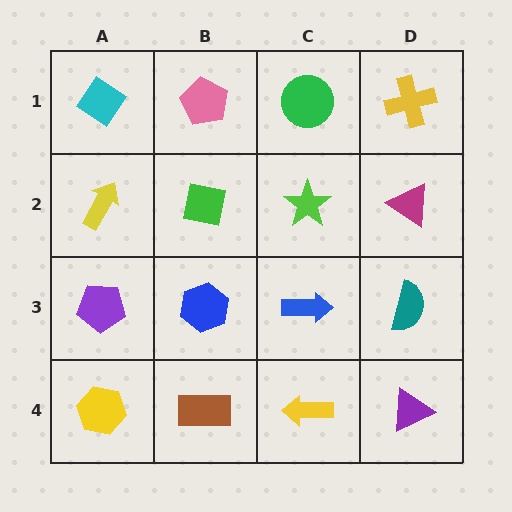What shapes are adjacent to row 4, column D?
A teal semicircle (row 3, column D), a yellow arrow (row 4, column C).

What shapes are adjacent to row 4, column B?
A blue hexagon (row 3, column B), a yellow hexagon (row 4, column A), a yellow arrow (row 4, column C).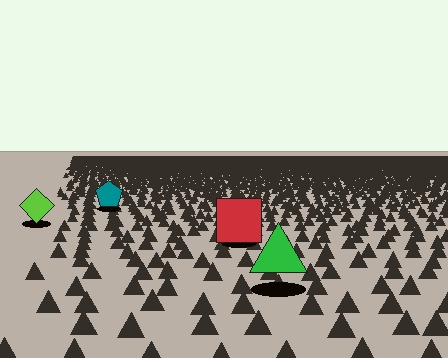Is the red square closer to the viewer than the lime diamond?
Yes. The red square is closer — you can tell from the texture gradient: the ground texture is coarser near it.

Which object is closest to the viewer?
The green triangle is closest. The texture marks near it are larger and more spread out.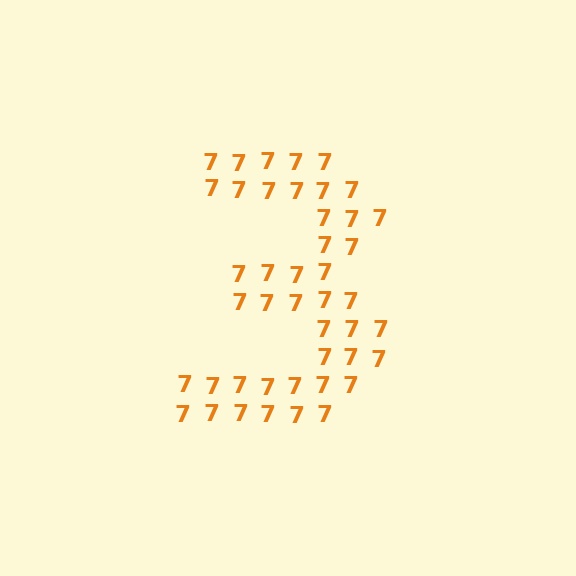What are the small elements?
The small elements are digit 7's.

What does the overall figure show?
The overall figure shows the digit 3.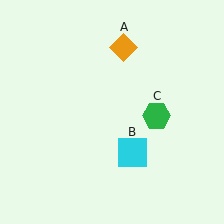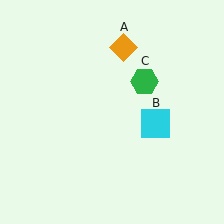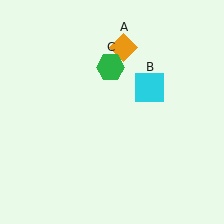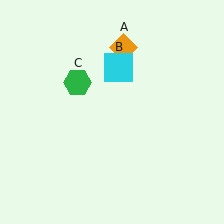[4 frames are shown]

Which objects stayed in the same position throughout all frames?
Orange diamond (object A) remained stationary.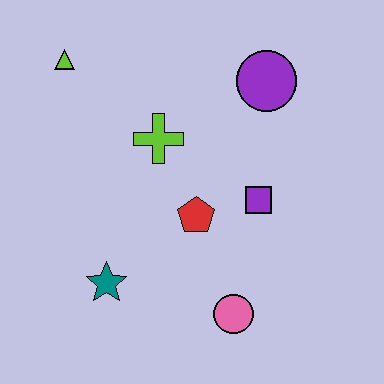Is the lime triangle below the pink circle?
No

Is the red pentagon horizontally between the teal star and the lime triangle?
No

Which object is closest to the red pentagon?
The purple square is closest to the red pentagon.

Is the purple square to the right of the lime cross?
Yes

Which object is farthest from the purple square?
The lime triangle is farthest from the purple square.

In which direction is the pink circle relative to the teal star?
The pink circle is to the right of the teal star.